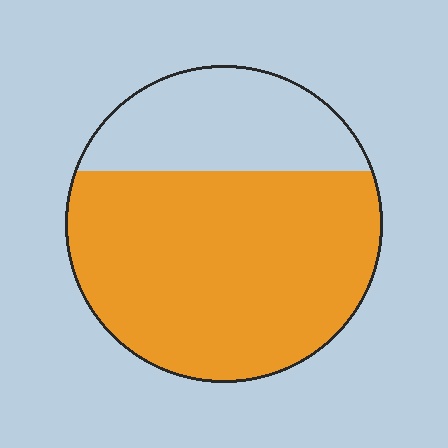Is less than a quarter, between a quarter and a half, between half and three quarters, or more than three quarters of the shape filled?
Between half and three quarters.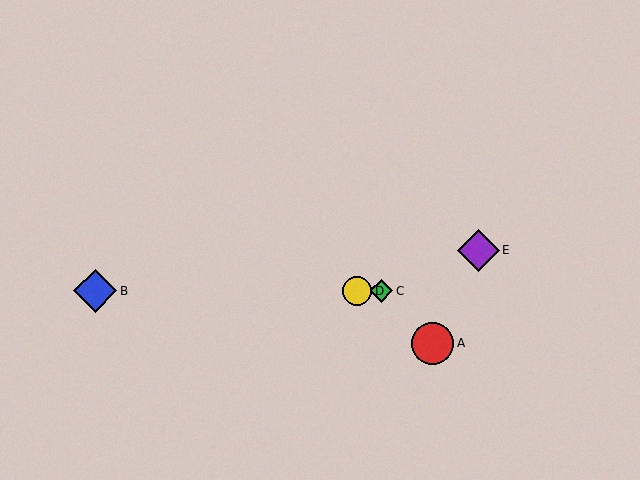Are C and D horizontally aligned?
Yes, both are at y≈291.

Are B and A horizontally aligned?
No, B is at y≈291 and A is at y≈343.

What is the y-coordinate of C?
Object C is at y≈291.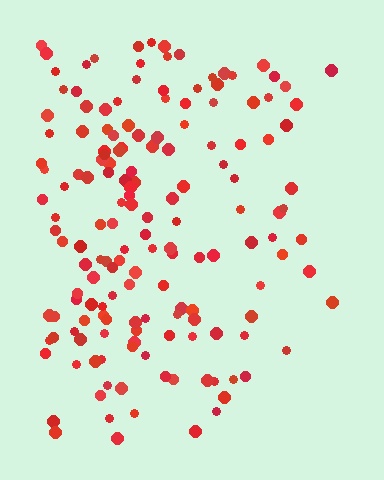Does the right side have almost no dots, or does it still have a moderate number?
Still a moderate number, just noticeably fewer than the left.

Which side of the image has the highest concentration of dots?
The left.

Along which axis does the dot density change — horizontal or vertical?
Horizontal.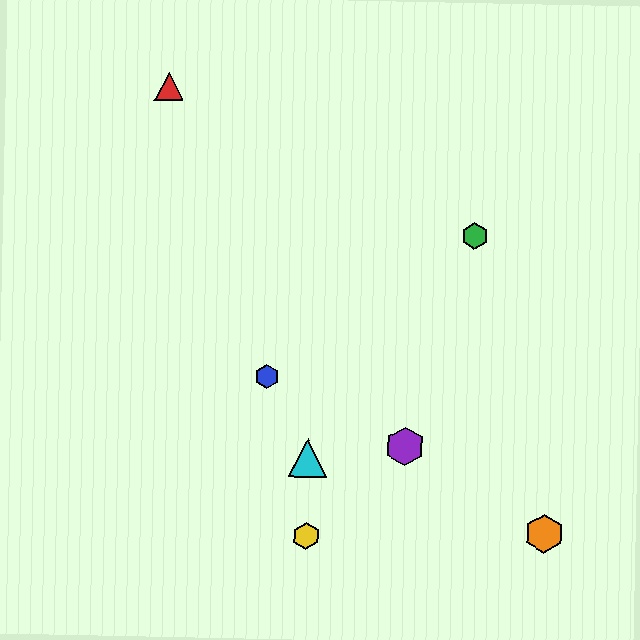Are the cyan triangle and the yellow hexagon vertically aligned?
Yes, both are at x≈308.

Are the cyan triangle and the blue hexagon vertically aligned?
No, the cyan triangle is at x≈308 and the blue hexagon is at x≈267.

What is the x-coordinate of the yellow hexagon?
The yellow hexagon is at x≈306.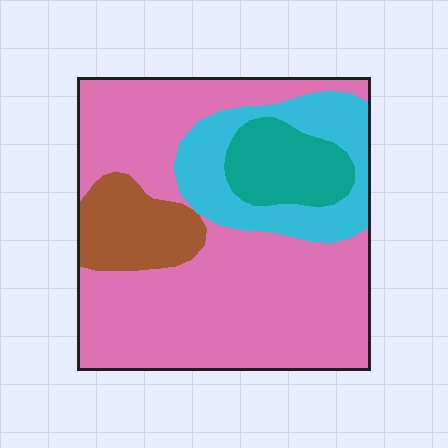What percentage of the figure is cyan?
Cyan takes up between a sixth and a third of the figure.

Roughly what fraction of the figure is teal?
Teal takes up less than a sixth of the figure.